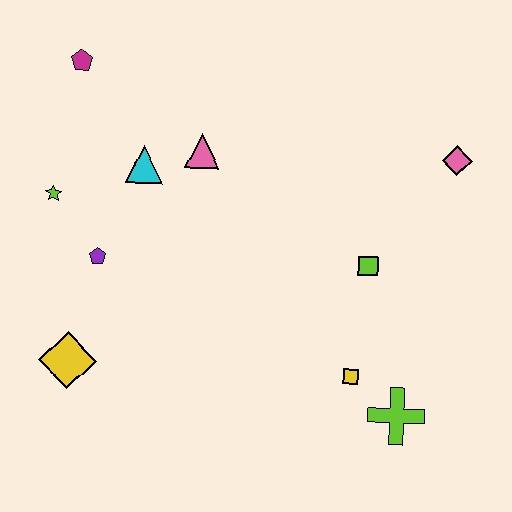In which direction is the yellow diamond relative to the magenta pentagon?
The yellow diamond is below the magenta pentagon.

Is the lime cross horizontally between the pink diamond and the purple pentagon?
Yes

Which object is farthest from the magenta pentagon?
The lime cross is farthest from the magenta pentagon.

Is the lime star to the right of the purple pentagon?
No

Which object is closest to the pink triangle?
The cyan triangle is closest to the pink triangle.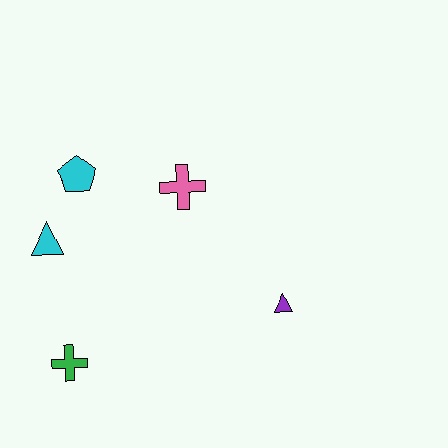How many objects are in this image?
There are 5 objects.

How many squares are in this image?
There are no squares.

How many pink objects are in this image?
There is 1 pink object.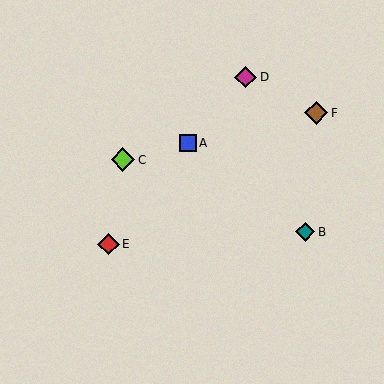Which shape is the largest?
The lime diamond (labeled C) is the largest.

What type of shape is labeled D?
Shape D is a magenta diamond.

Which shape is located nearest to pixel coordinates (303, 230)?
The teal diamond (labeled B) at (305, 232) is nearest to that location.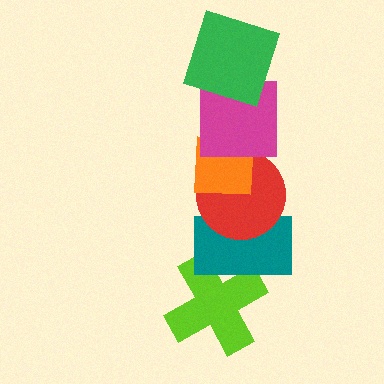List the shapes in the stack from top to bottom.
From top to bottom: the green square, the magenta square, the orange square, the red circle, the teal rectangle, the lime cross.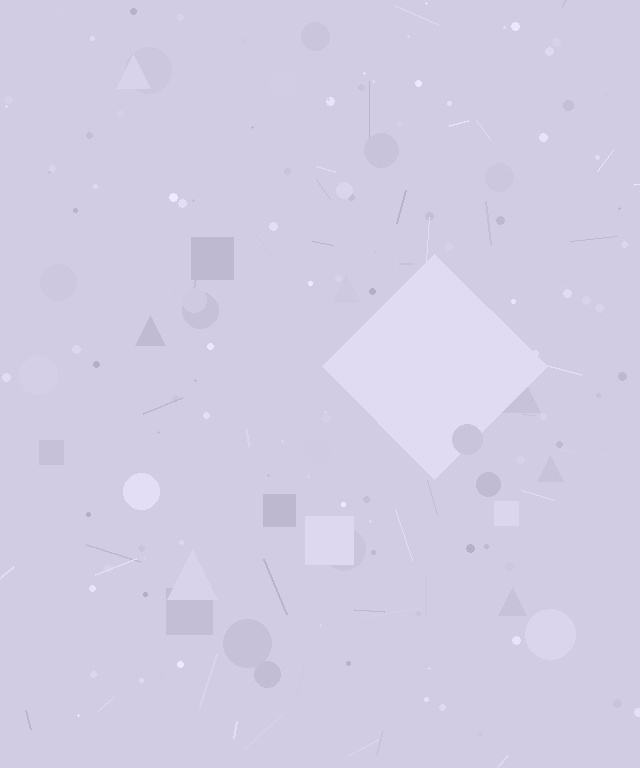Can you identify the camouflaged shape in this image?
The camouflaged shape is a diamond.